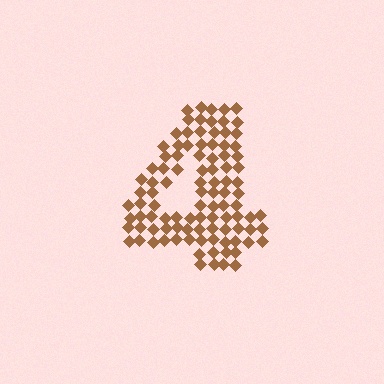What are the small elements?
The small elements are diamonds.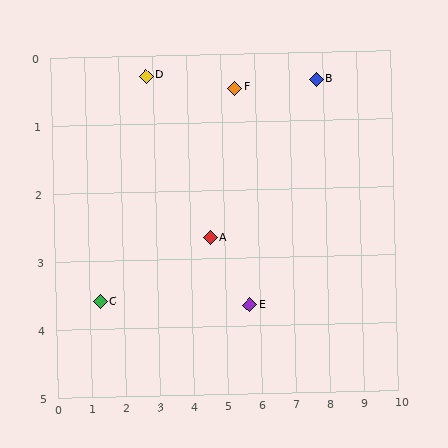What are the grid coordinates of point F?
Point F is at approximately (5.4, 0.5).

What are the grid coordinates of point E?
Point E is at approximately (5.7, 3.7).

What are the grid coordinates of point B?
Point B is at approximately (7.8, 0.4).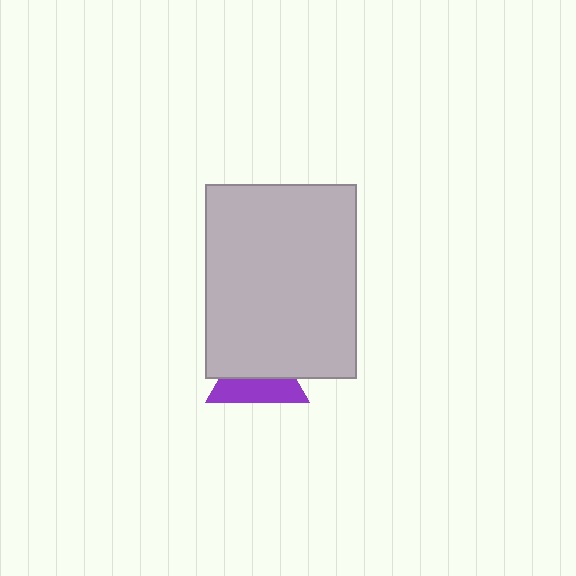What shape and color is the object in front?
The object in front is a light gray rectangle.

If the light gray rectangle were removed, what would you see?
You would see the complete purple triangle.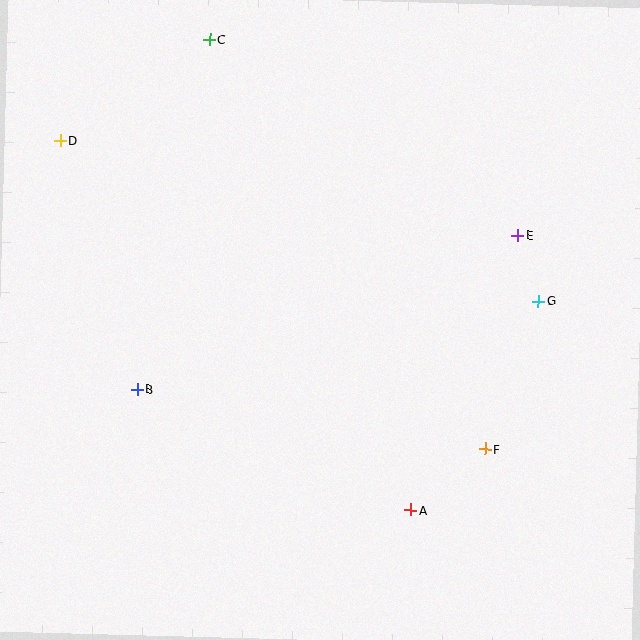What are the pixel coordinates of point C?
Point C is at (210, 40).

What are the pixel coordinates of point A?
Point A is at (411, 510).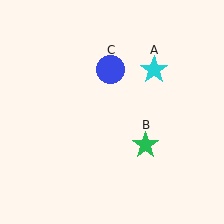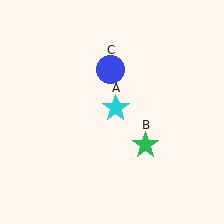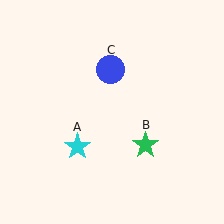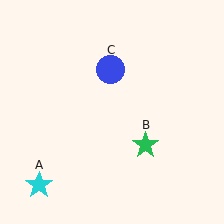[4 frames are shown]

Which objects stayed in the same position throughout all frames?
Green star (object B) and blue circle (object C) remained stationary.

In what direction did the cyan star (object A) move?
The cyan star (object A) moved down and to the left.